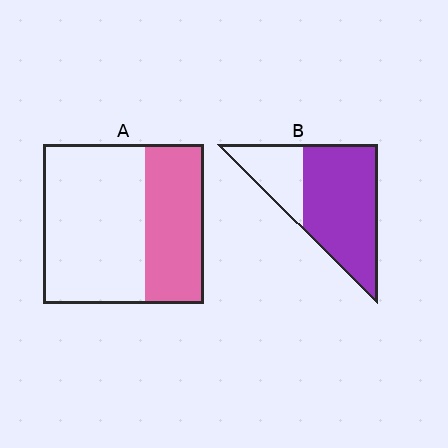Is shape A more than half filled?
No.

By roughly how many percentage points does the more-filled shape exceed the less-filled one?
By roughly 35 percentage points (B over A).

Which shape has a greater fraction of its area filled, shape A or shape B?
Shape B.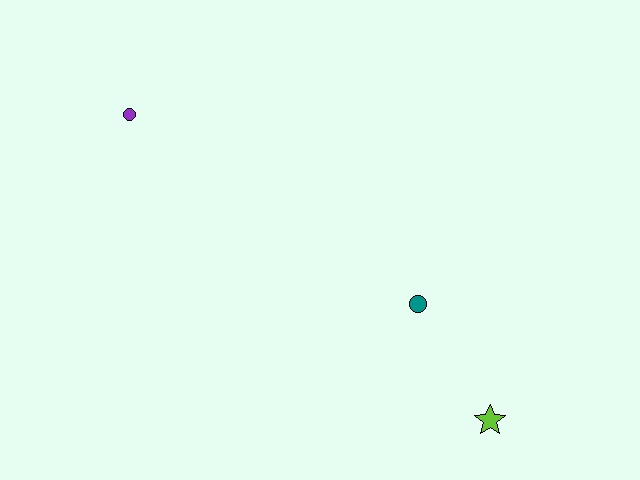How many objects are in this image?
There are 3 objects.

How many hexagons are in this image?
There are no hexagons.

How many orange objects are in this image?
There are no orange objects.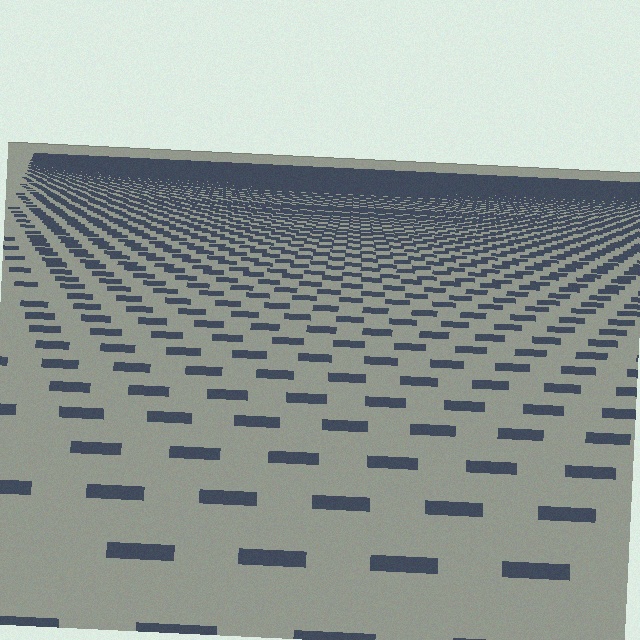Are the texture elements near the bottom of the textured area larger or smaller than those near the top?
Larger. Near the bottom, elements are closer to the viewer and appear at a bigger on-screen size.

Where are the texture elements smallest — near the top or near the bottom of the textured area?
Near the top.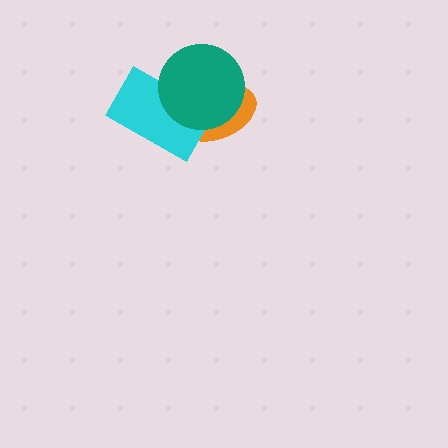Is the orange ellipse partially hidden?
Yes, it is partially covered by another shape.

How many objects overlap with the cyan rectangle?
2 objects overlap with the cyan rectangle.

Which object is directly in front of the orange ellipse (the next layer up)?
The cyan rectangle is directly in front of the orange ellipse.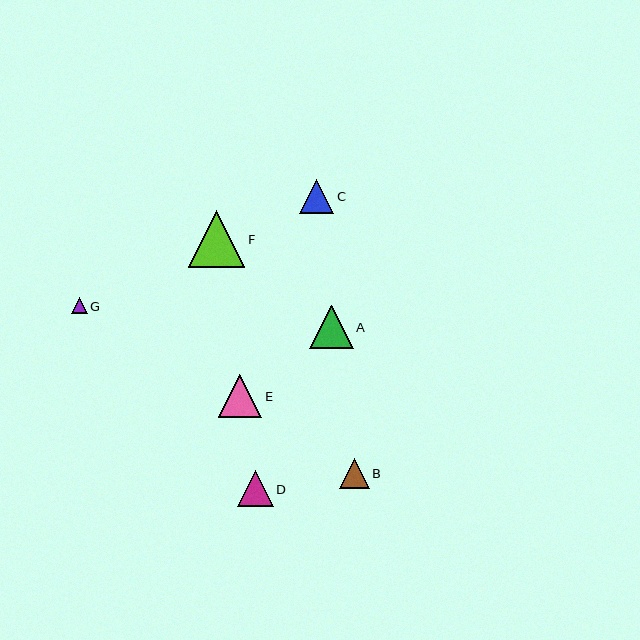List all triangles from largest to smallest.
From largest to smallest: F, E, A, D, C, B, G.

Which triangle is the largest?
Triangle F is the largest with a size of approximately 56 pixels.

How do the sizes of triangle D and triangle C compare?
Triangle D and triangle C are approximately the same size.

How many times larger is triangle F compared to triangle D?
Triangle F is approximately 1.6 times the size of triangle D.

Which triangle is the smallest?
Triangle G is the smallest with a size of approximately 16 pixels.